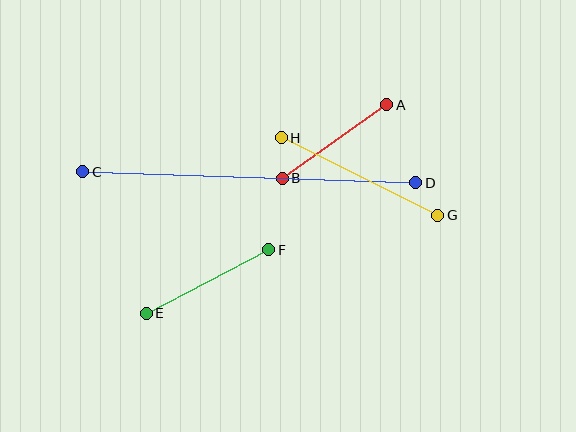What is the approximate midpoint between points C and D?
The midpoint is at approximately (249, 177) pixels.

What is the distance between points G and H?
The distance is approximately 175 pixels.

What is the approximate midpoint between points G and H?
The midpoint is at approximately (359, 177) pixels.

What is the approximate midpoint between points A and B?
The midpoint is at approximately (334, 141) pixels.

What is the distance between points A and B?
The distance is approximately 128 pixels.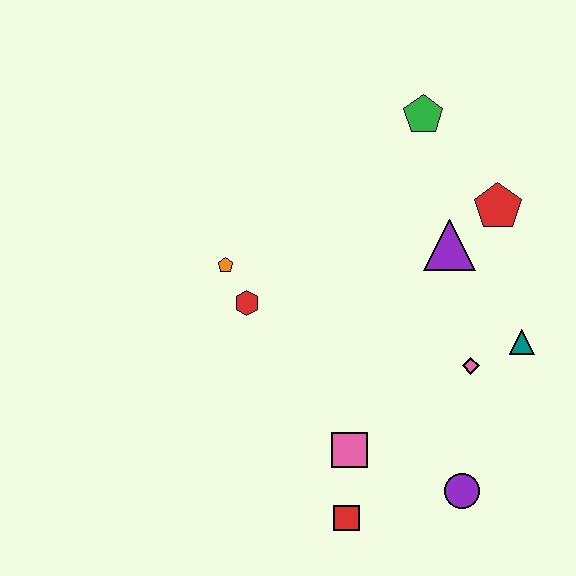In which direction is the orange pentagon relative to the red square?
The orange pentagon is above the red square.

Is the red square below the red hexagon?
Yes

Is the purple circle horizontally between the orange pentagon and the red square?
No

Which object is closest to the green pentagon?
The red pentagon is closest to the green pentagon.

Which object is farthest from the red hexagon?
The purple circle is farthest from the red hexagon.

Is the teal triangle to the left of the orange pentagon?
No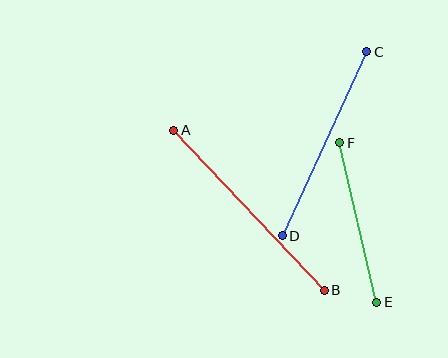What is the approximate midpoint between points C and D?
The midpoint is at approximately (324, 144) pixels.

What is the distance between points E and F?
The distance is approximately 164 pixels.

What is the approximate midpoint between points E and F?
The midpoint is at approximately (358, 222) pixels.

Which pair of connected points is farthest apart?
Points A and B are farthest apart.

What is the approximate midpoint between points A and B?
The midpoint is at approximately (249, 210) pixels.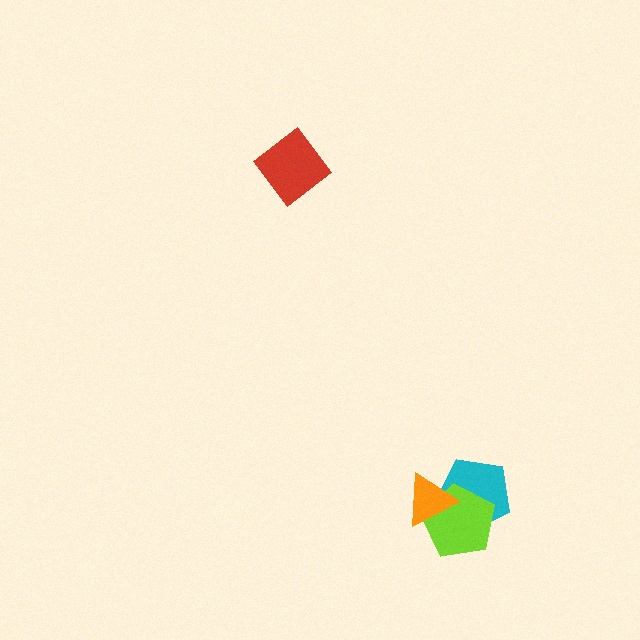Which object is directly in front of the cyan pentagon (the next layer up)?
The lime pentagon is directly in front of the cyan pentagon.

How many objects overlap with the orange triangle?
2 objects overlap with the orange triangle.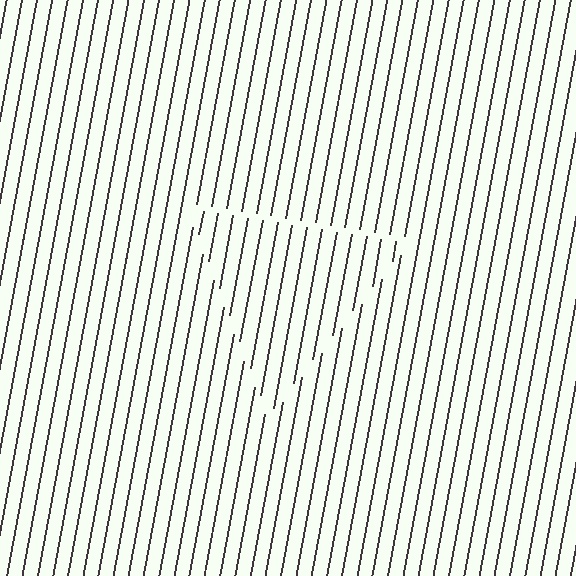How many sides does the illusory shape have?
3 sides — the line-ends trace a triangle.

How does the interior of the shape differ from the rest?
The interior of the shape contains the same grating, shifted by half a period — the contour is defined by the phase discontinuity where line-ends from the inner and outer gratings abut.